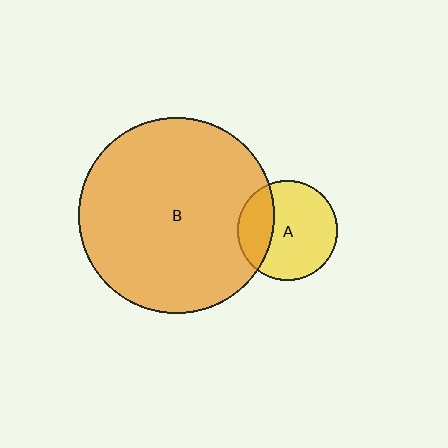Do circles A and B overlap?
Yes.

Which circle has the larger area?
Circle B (orange).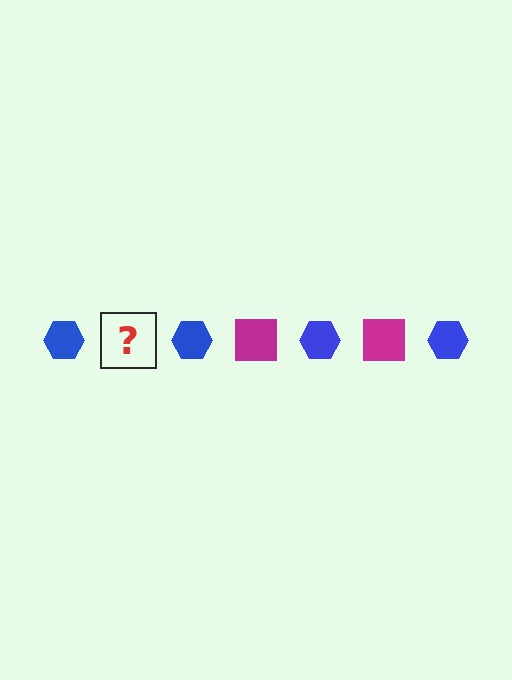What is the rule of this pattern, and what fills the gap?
The rule is that the pattern alternates between blue hexagon and magenta square. The gap should be filled with a magenta square.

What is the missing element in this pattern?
The missing element is a magenta square.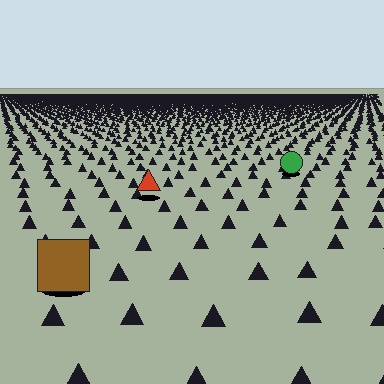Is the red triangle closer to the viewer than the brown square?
No. The brown square is closer — you can tell from the texture gradient: the ground texture is coarser near it.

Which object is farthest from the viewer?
The green circle is farthest from the viewer. It appears smaller and the ground texture around it is denser.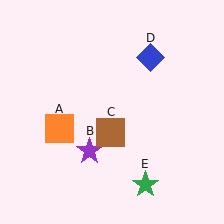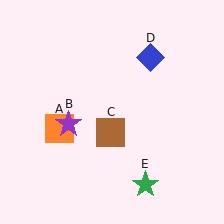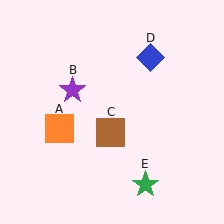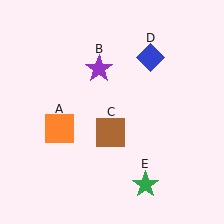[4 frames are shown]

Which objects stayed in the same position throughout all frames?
Orange square (object A) and brown square (object C) and blue diamond (object D) and green star (object E) remained stationary.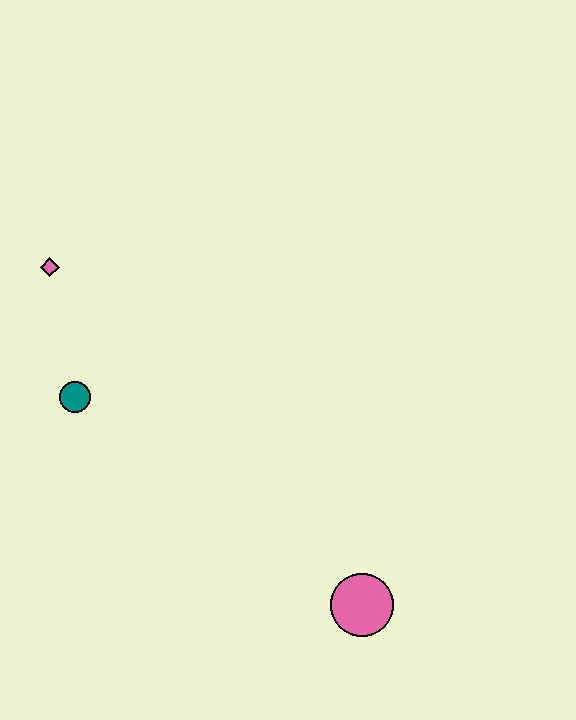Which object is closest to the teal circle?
The pink diamond is closest to the teal circle.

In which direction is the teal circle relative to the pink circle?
The teal circle is to the left of the pink circle.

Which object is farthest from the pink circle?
The pink diamond is farthest from the pink circle.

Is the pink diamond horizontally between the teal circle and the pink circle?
No